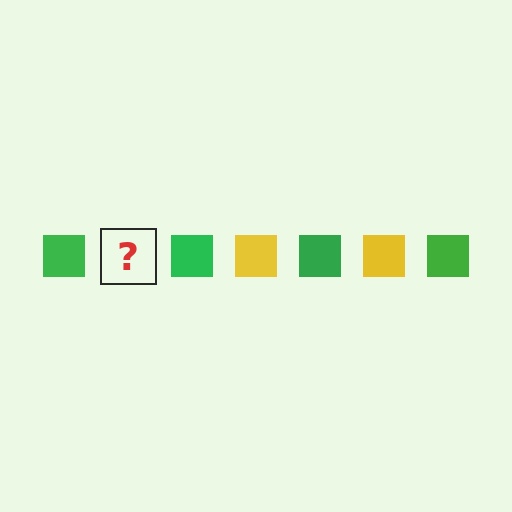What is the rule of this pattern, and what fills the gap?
The rule is that the pattern cycles through green, yellow squares. The gap should be filled with a yellow square.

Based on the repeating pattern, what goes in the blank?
The blank should be a yellow square.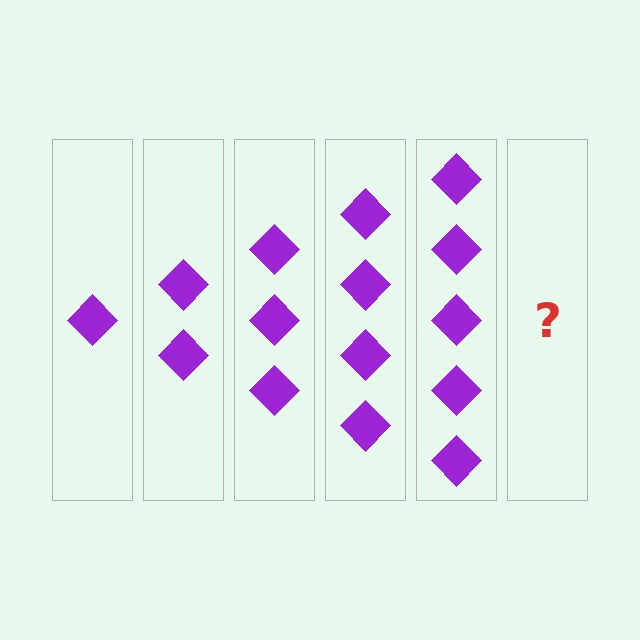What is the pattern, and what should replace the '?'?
The pattern is that each step adds one more diamond. The '?' should be 6 diamonds.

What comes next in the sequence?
The next element should be 6 diamonds.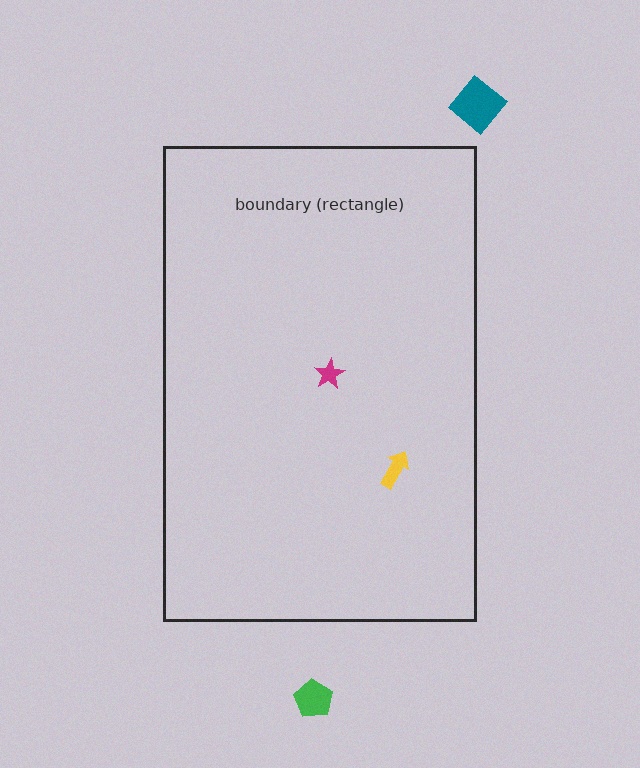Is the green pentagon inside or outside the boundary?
Outside.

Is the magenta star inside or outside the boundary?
Inside.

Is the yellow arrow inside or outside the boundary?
Inside.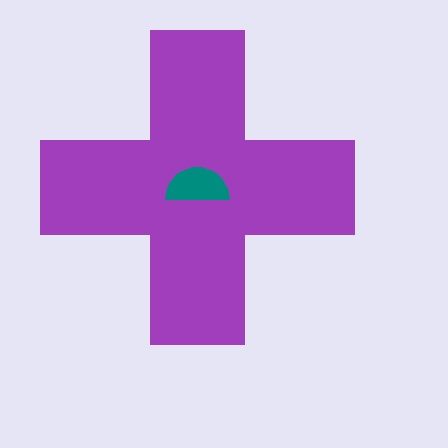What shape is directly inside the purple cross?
The teal semicircle.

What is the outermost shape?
The purple cross.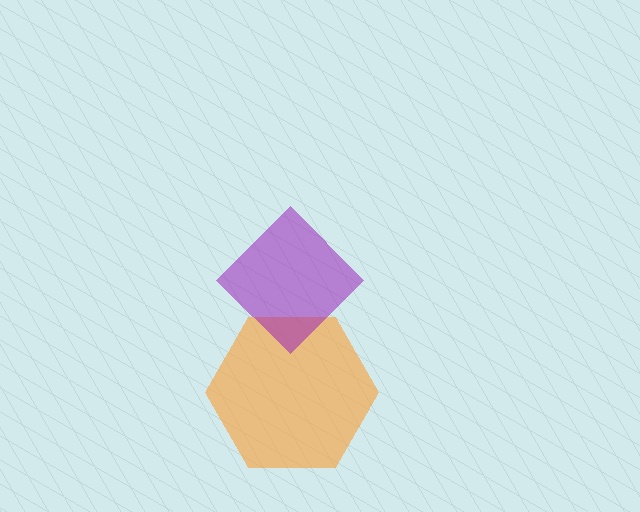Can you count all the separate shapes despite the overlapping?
Yes, there are 2 separate shapes.